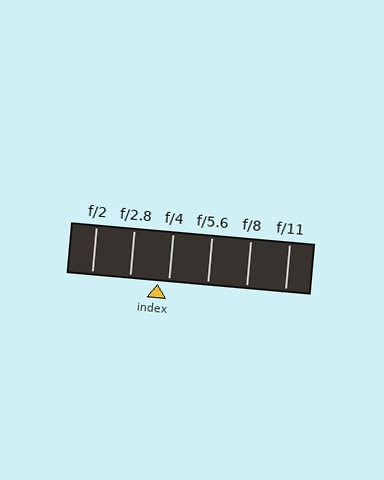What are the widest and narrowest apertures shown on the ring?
The widest aperture shown is f/2 and the narrowest is f/11.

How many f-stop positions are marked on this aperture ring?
There are 6 f-stop positions marked.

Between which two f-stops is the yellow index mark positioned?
The index mark is between f/2.8 and f/4.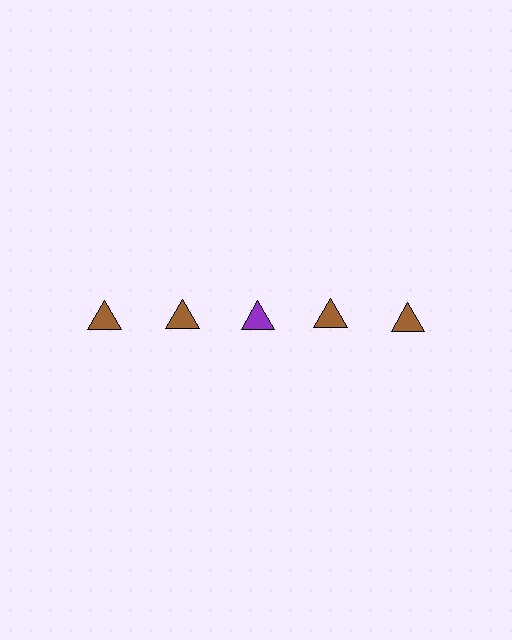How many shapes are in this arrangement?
There are 5 shapes arranged in a grid pattern.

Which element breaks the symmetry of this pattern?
The purple triangle in the top row, center column breaks the symmetry. All other shapes are brown triangles.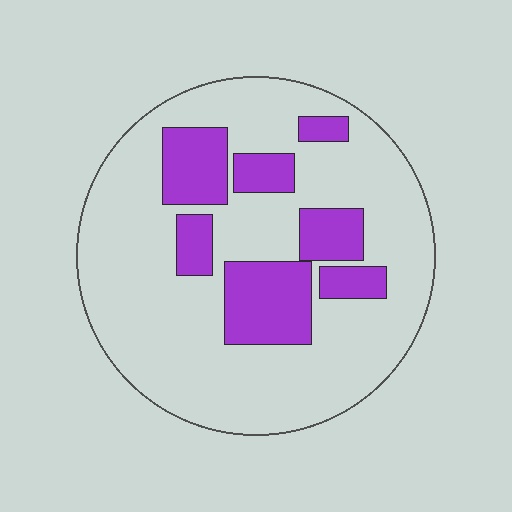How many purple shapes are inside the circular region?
7.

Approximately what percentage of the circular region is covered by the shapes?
Approximately 25%.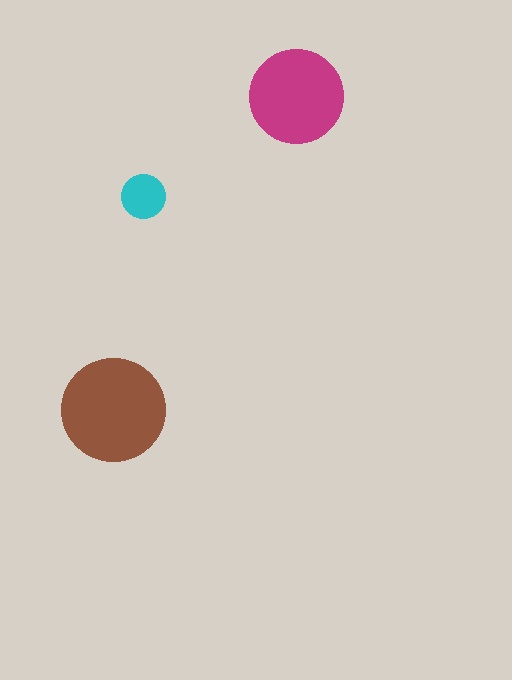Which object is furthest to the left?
The brown circle is leftmost.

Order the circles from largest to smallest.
the brown one, the magenta one, the cyan one.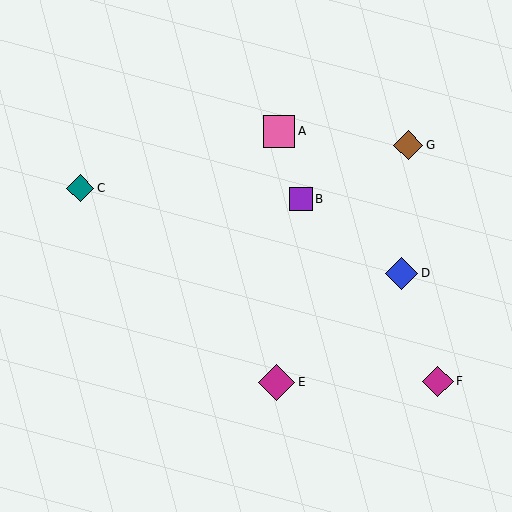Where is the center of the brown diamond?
The center of the brown diamond is at (408, 145).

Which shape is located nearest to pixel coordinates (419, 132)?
The brown diamond (labeled G) at (408, 145) is nearest to that location.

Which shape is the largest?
The magenta diamond (labeled E) is the largest.